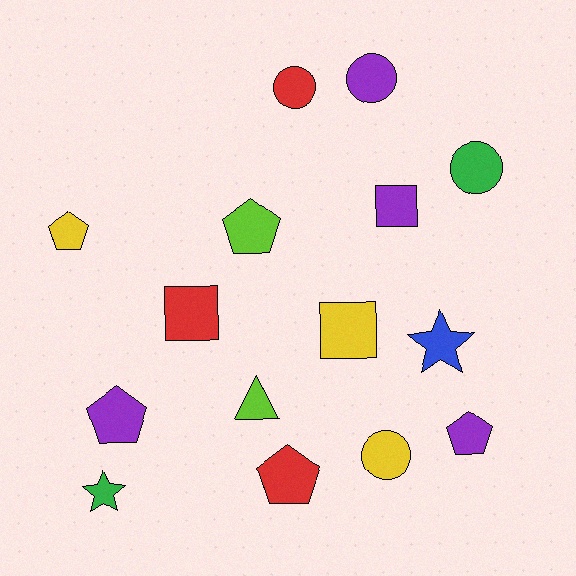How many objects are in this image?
There are 15 objects.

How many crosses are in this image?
There are no crosses.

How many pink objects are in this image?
There are no pink objects.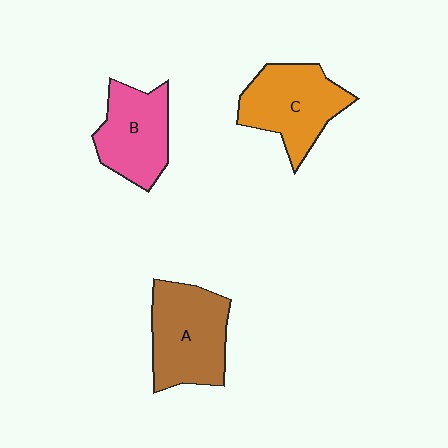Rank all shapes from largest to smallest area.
From largest to smallest: A (brown), C (orange), B (pink).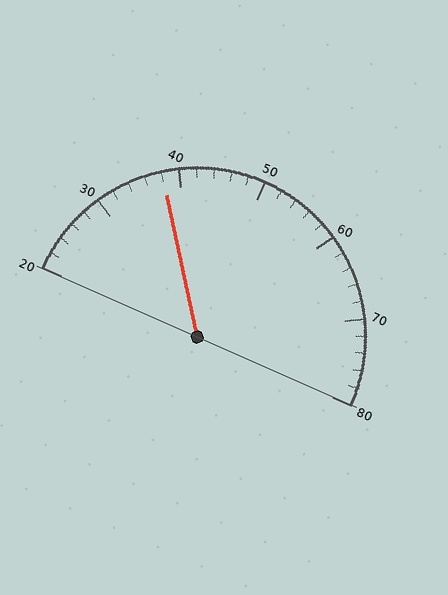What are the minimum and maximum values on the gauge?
The gauge ranges from 20 to 80.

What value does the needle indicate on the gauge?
The needle indicates approximately 38.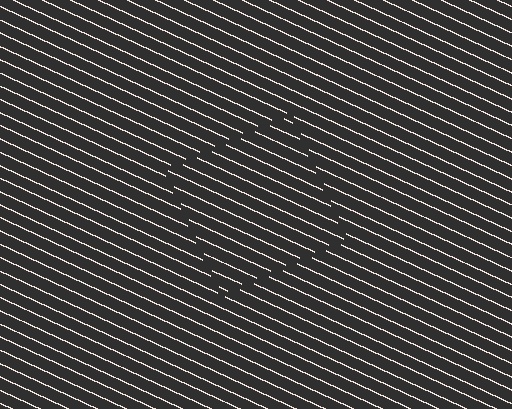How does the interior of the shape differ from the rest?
The interior of the shape contains the same grating, shifted by half a period — the contour is defined by the phase discontinuity where line-ends from the inner and outer gratings abut.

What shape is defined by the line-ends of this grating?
An illusory square. The interior of the shape contains the same grating, shifted by half a period — the contour is defined by the phase discontinuity where line-ends from the inner and outer gratings abut.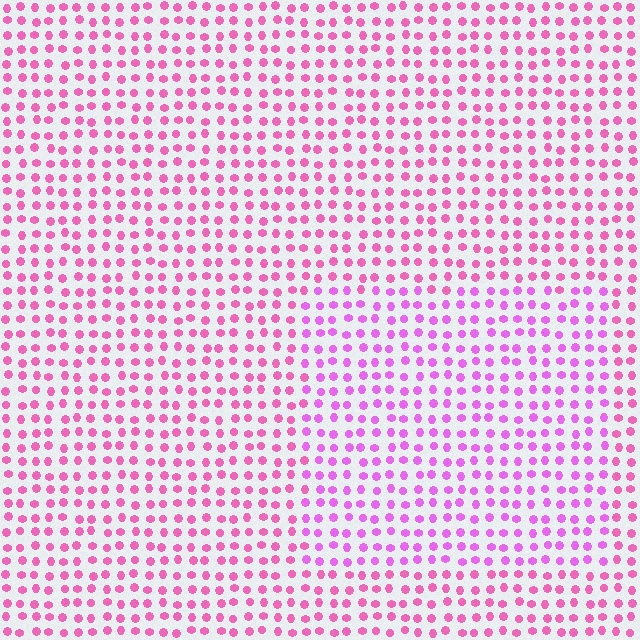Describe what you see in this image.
The image is filled with small pink elements in a uniform arrangement. A rectangle-shaped region is visible where the elements are tinted to a slightly different hue, forming a subtle color boundary.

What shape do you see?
I see a rectangle.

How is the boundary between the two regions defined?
The boundary is defined purely by a slight shift in hue (about 26 degrees). Spacing, size, and orientation are identical on both sides.